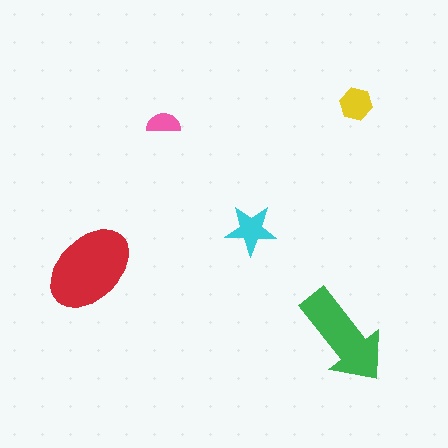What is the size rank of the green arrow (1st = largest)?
2nd.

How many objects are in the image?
There are 5 objects in the image.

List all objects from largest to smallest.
The red ellipse, the green arrow, the cyan star, the yellow hexagon, the pink semicircle.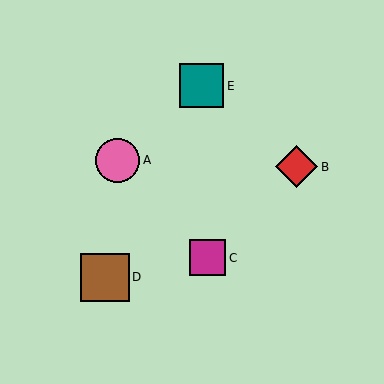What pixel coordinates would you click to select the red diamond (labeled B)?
Click at (296, 167) to select the red diamond B.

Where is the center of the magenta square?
The center of the magenta square is at (208, 258).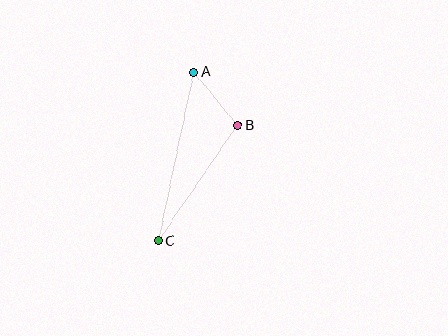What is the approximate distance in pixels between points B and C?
The distance between B and C is approximately 140 pixels.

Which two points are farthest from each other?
Points A and C are farthest from each other.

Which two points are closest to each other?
Points A and B are closest to each other.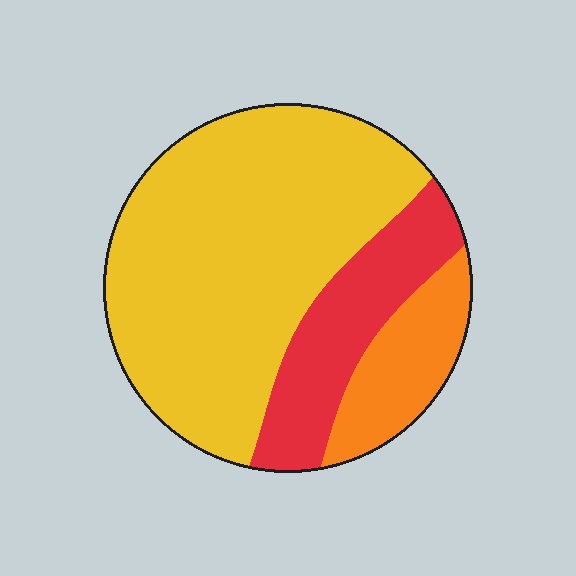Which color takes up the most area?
Yellow, at roughly 65%.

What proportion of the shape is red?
Red covers 21% of the shape.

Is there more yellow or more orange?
Yellow.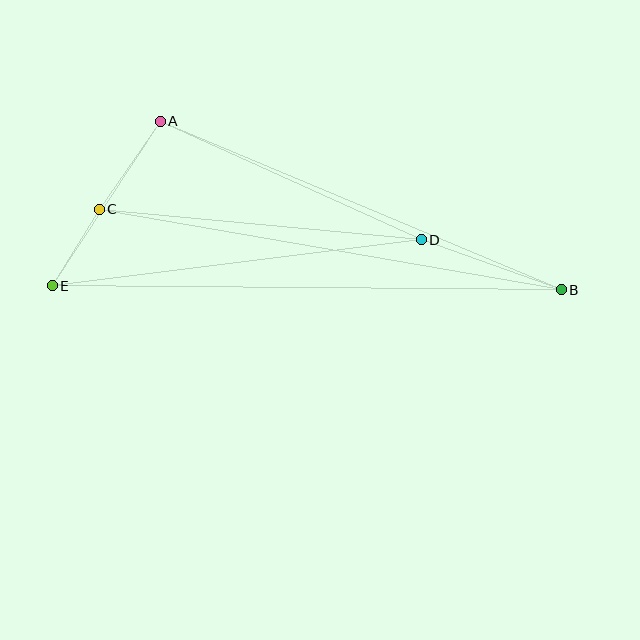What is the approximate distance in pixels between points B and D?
The distance between B and D is approximately 149 pixels.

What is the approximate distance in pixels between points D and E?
The distance between D and E is approximately 371 pixels.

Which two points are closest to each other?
Points C and E are closest to each other.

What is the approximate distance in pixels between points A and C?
The distance between A and C is approximately 107 pixels.